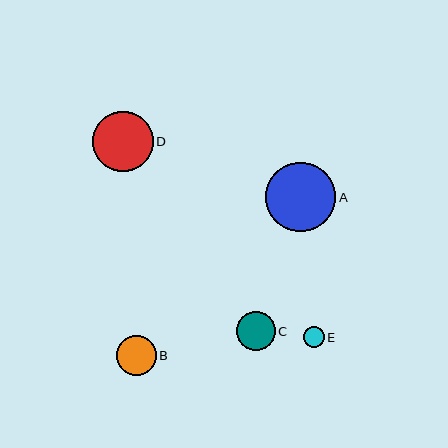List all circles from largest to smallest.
From largest to smallest: A, D, B, C, E.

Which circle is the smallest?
Circle E is the smallest with a size of approximately 21 pixels.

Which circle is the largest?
Circle A is the largest with a size of approximately 70 pixels.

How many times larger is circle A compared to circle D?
Circle A is approximately 1.2 times the size of circle D.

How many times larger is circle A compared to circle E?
Circle A is approximately 3.4 times the size of circle E.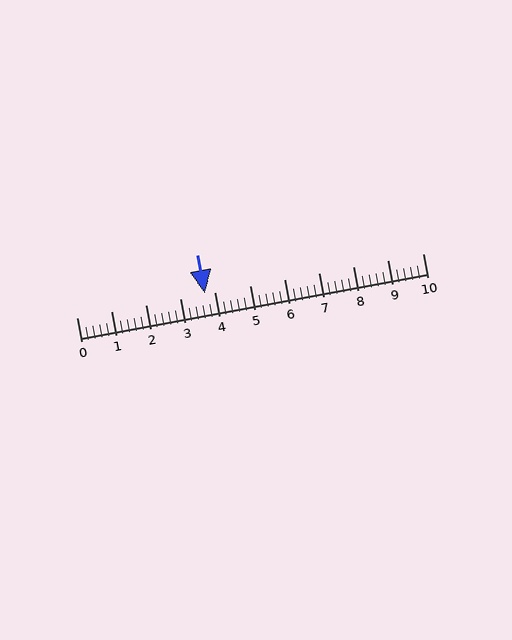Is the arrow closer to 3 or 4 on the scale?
The arrow is closer to 4.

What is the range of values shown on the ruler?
The ruler shows values from 0 to 10.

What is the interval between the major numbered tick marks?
The major tick marks are spaced 1 units apart.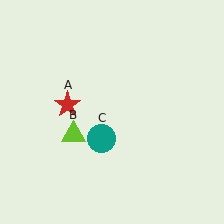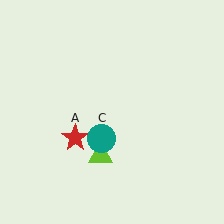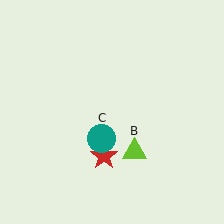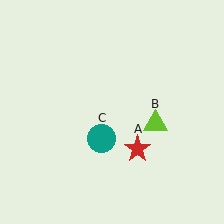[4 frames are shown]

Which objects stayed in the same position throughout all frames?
Teal circle (object C) remained stationary.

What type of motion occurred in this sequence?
The red star (object A), lime triangle (object B) rotated counterclockwise around the center of the scene.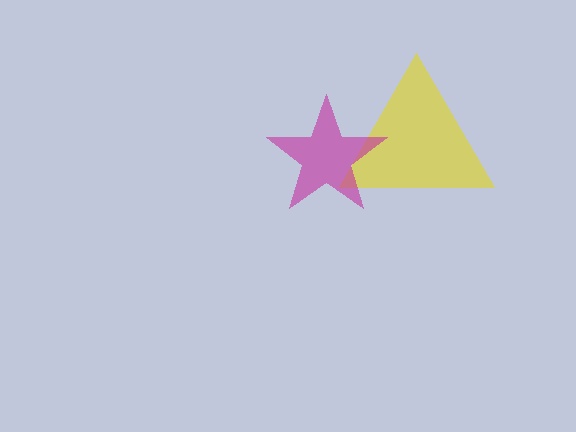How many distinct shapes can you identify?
There are 2 distinct shapes: a yellow triangle, a magenta star.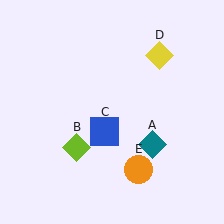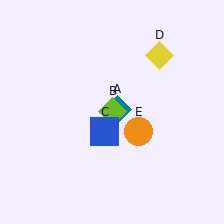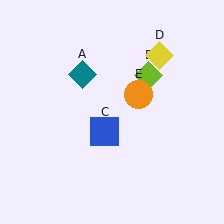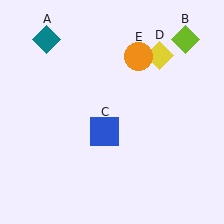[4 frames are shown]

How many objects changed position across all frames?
3 objects changed position: teal diamond (object A), lime diamond (object B), orange circle (object E).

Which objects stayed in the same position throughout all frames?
Blue square (object C) and yellow diamond (object D) remained stationary.